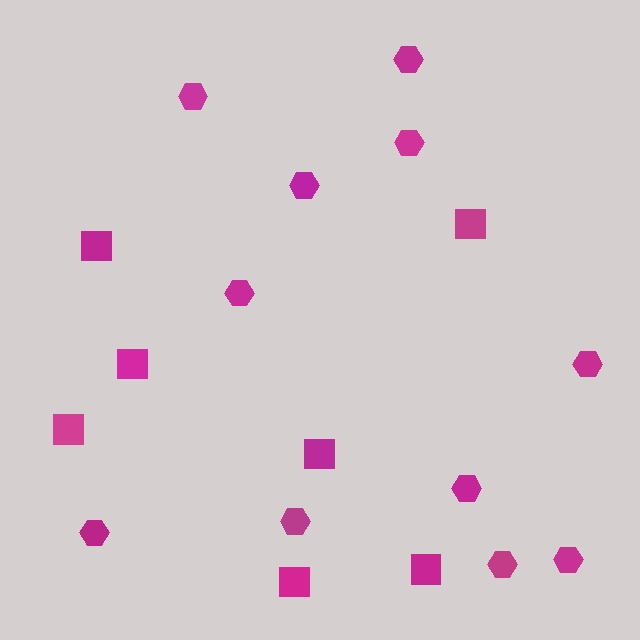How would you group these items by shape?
There are 2 groups: one group of hexagons (11) and one group of squares (7).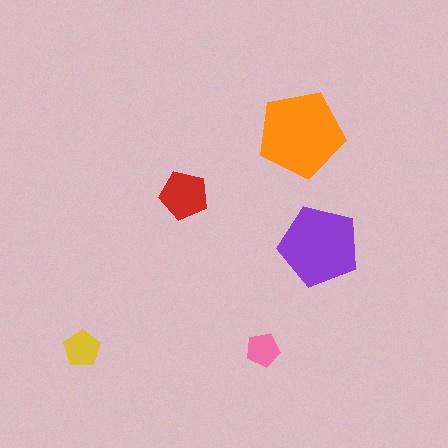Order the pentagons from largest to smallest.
the orange one, the purple one, the red one, the yellow one, the pink one.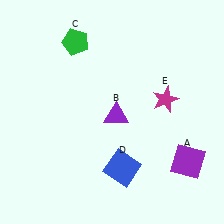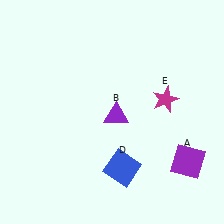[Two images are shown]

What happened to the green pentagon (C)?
The green pentagon (C) was removed in Image 2. It was in the top-left area of Image 1.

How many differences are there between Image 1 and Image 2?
There is 1 difference between the two images.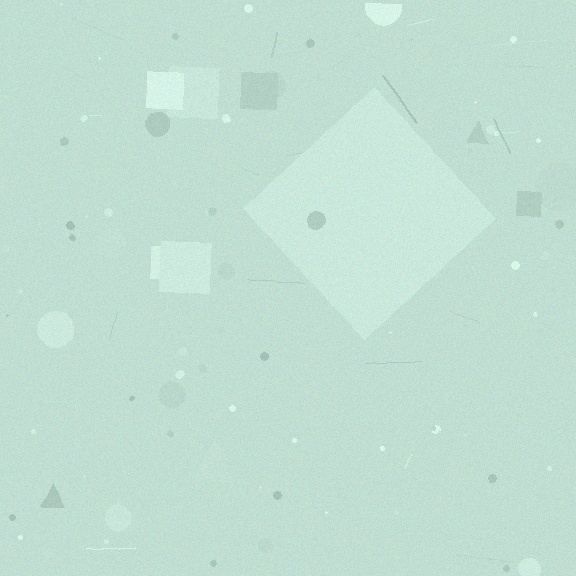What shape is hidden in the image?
A diamond is hidden in the image.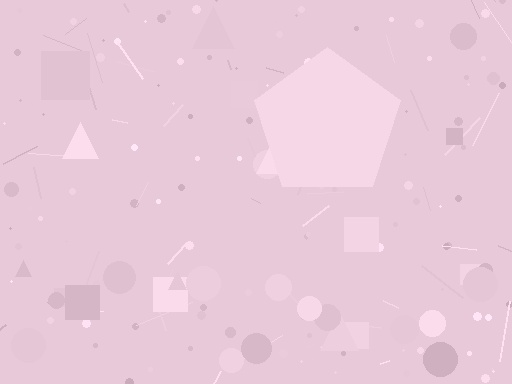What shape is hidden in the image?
A pentagon is hidden in the image.